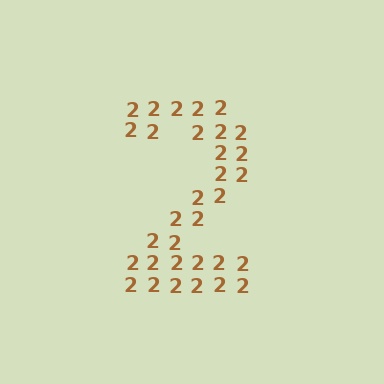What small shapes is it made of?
It is made of small digit 2's.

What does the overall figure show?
The overall figure shows the digit 2.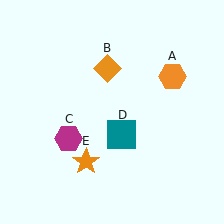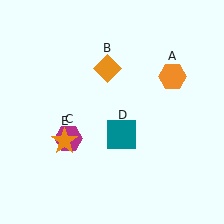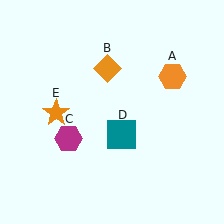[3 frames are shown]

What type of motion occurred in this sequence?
The orange star (object E) rotated clockwise around the center of the scene.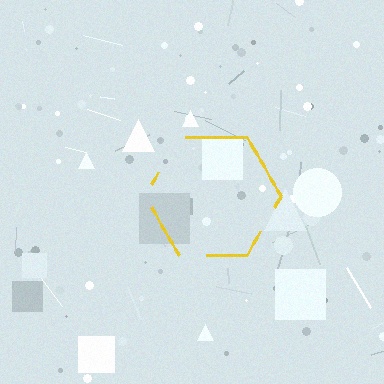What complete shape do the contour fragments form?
The contour fragments form a hexagon.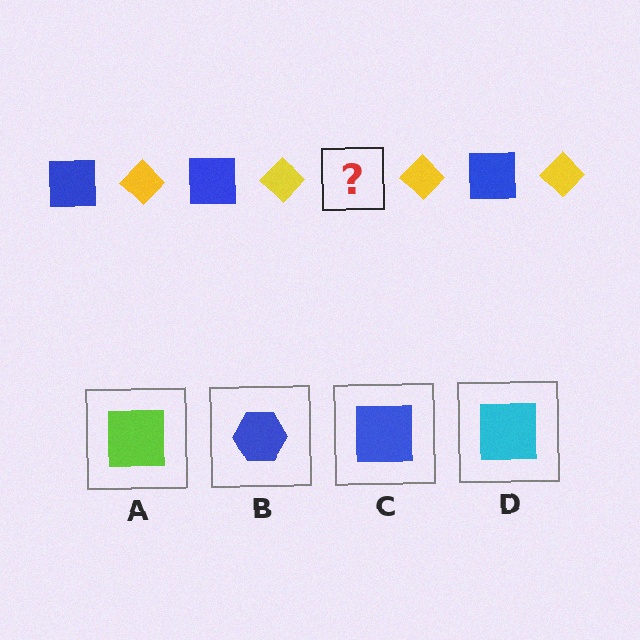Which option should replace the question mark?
Option C.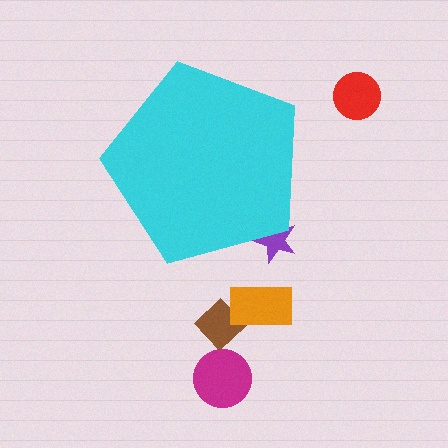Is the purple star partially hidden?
Yes, the purple star is partially hidden behind the cyan pentagon.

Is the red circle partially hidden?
No, the red circle is fully visible.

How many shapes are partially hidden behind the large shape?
1 shape is partially hidden.